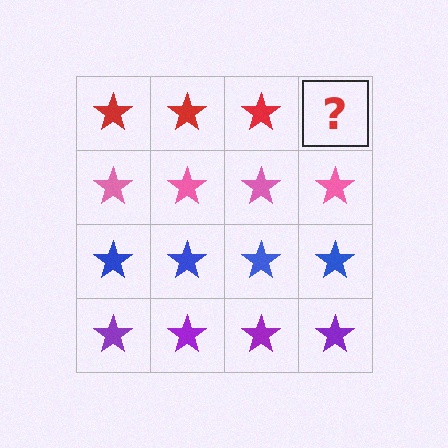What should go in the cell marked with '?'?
The missing cell should contain a red star.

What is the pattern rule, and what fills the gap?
The rule is that each row has a consistent color. The gap should be filled with a red star.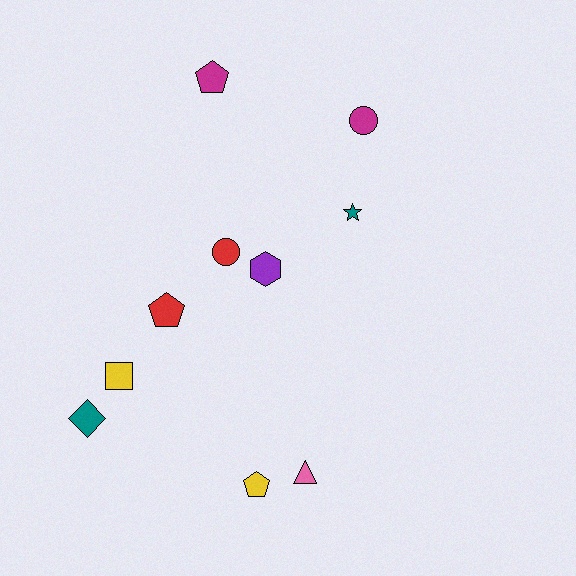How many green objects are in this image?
There are no green objects.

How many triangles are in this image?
There is 1 triangle.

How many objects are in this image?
There are 10 objects.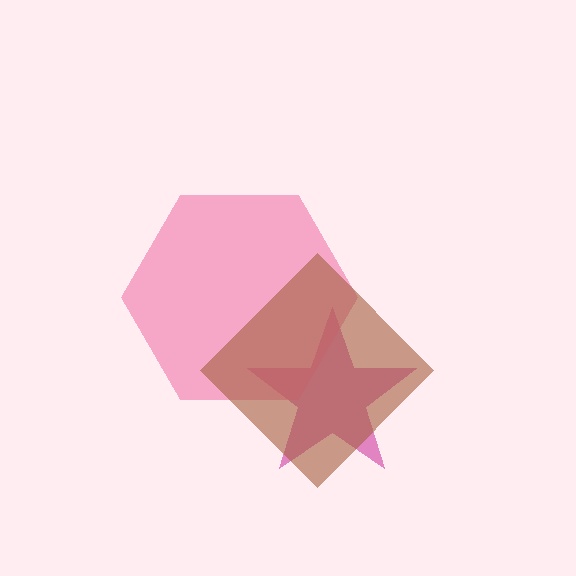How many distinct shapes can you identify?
There are 3 distinct shapes: a magenta star, a pink hexagon, a brown diamond.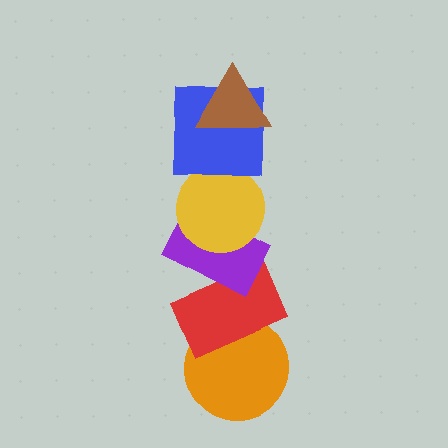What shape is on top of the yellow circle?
The blue square is on top of the yellow circle.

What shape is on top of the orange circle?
The red rectangle is on top of the orange circle.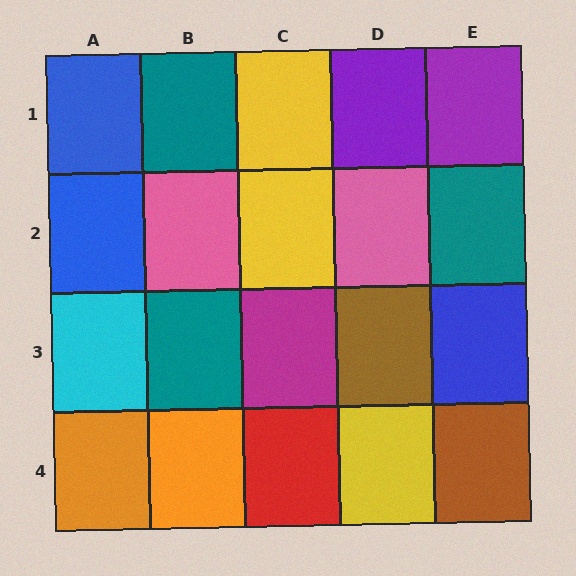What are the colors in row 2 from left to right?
Blue, pink, yellow, pink, teal.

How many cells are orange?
2 cells are orange.